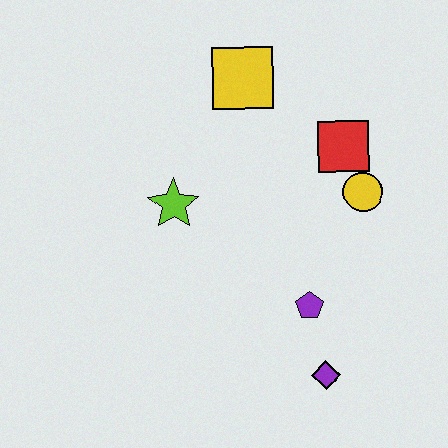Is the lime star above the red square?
No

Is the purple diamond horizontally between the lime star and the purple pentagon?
No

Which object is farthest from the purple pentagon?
The yellow square is farthest from the purple pentagon.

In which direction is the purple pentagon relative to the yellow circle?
The purple pentagon is below the yellow circle.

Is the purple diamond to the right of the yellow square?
Yes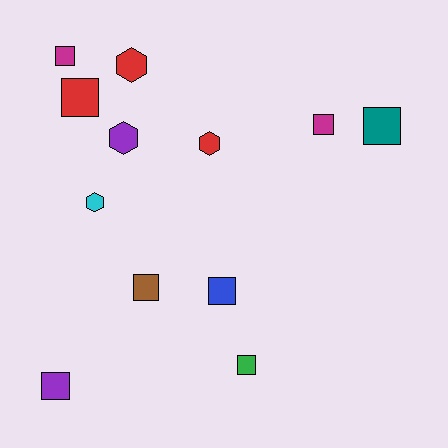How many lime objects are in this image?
There are no lime objects.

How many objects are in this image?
There are 12 objects.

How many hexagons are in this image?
There are 4 hexagons.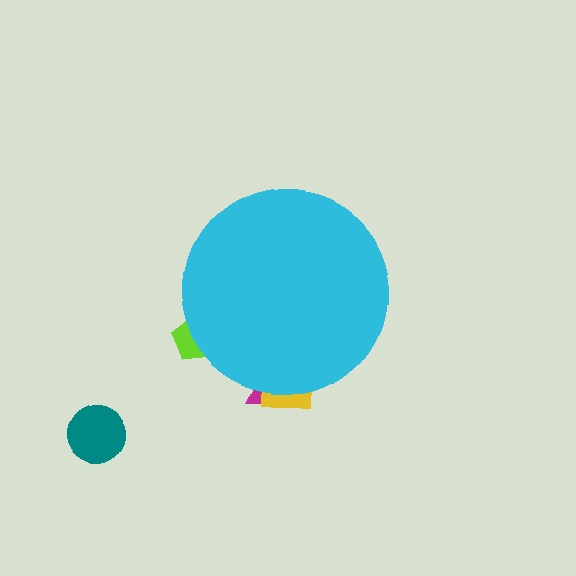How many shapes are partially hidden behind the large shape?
3 shapes are partially hidden.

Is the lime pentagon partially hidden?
Yes, the lime pentagon is partially hidden behind the cyan circle.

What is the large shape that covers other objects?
A cyan circle.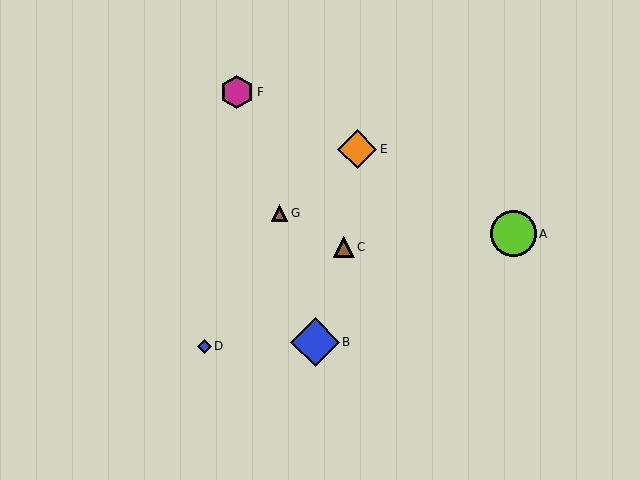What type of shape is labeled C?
Shape C is a brown triangle.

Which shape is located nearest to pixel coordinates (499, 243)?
The lime circle (labeled A) at (514, 234) is nearest to that location.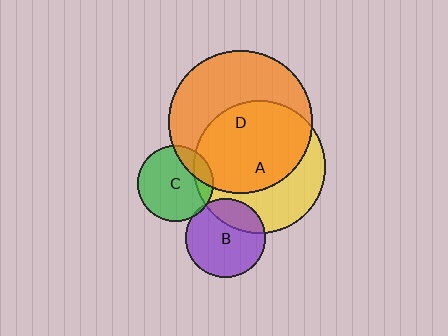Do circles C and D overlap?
Yes.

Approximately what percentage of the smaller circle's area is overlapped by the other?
Approximately 20%.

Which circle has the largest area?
Circle D (orange).